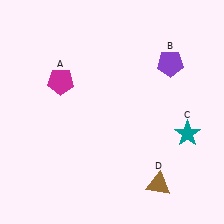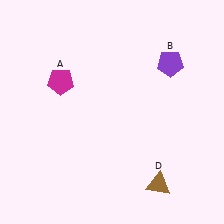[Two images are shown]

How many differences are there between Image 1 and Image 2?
There is 1 difference between the two images.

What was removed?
The teal star (C) was removed in Image 2.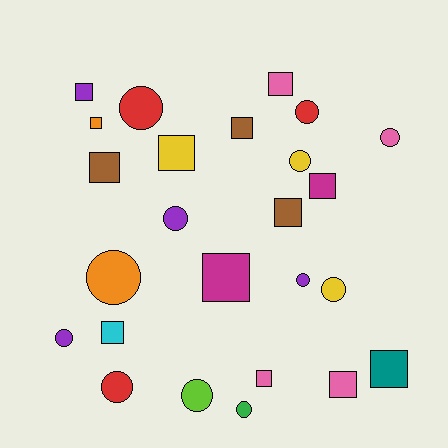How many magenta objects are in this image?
There are 2 magenta objects.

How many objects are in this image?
There are 25 objects.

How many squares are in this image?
There are 13 squares.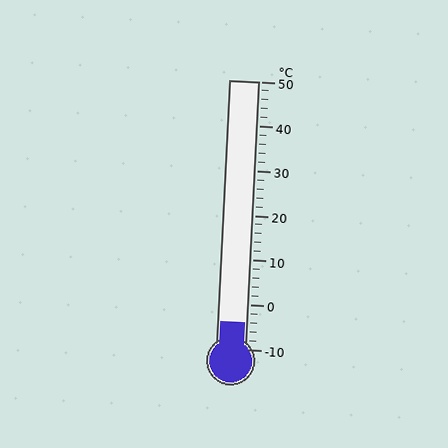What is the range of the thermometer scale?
The thermometer scale ranges from -10°C to 50°C.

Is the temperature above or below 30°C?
The temperature is below 30°C.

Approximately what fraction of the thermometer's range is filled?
The thermometer is filled to approximately 10% of its range.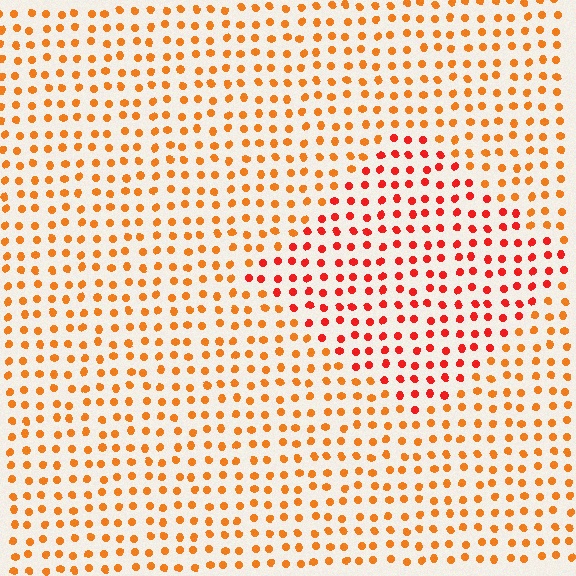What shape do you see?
I see a diamond.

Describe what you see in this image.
The image is filled with small orange elements in a uniform arrangement. A diamond-shaped region is visible where the elements are tinted to a slightly different hue, forming a subtle color boundary.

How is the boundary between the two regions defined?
The boundary is defined purely by a slight shift in hue (about 28 degrees). Spacing, size, and orientation are identical on both sides.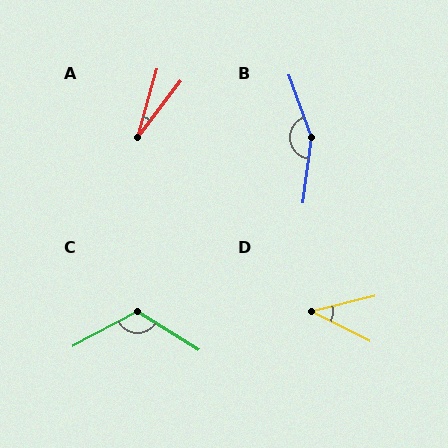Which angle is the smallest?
A, at approximately 22 degrees.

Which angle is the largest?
B, at approximately 153 degrees.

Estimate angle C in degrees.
Approximately 120 degrees.